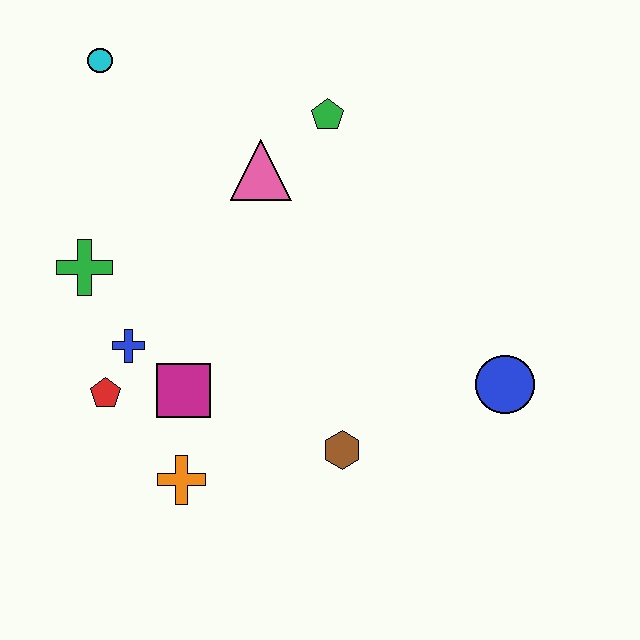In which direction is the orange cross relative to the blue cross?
The orange cross is below the blue cross.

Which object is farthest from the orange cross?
The cyan circle is farthest from the orange cross.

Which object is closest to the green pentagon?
The pink triangle is closest to the green pentagon.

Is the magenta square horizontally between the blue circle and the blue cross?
Yes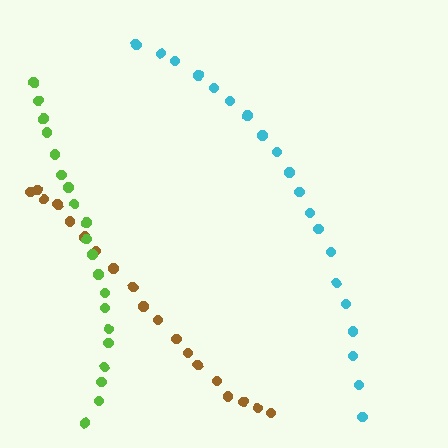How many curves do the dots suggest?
There are 3 distinct paths.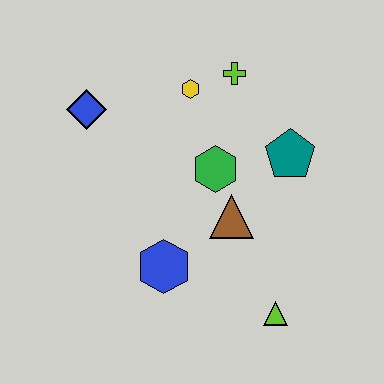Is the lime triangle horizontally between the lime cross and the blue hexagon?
No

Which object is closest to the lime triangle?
The brown triangle is closest to the lime triangle.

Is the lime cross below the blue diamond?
No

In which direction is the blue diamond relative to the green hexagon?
The blue diamond is to the left of the green hexagon.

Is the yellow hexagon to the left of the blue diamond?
No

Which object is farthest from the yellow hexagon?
The lime triangle is farthest from the yellow hexagon.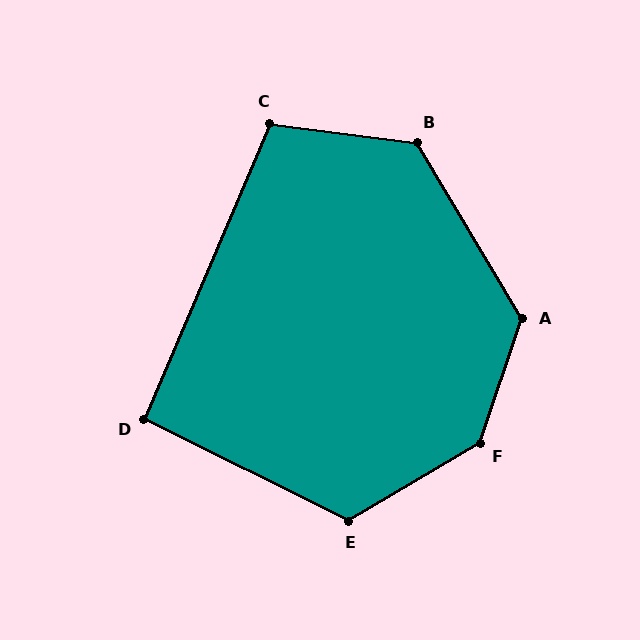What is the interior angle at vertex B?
Approximately 128 degrees (obtuse).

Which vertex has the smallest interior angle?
D, at approximately 93 degrees.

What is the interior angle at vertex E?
Approximately 124 degrees (obtuse).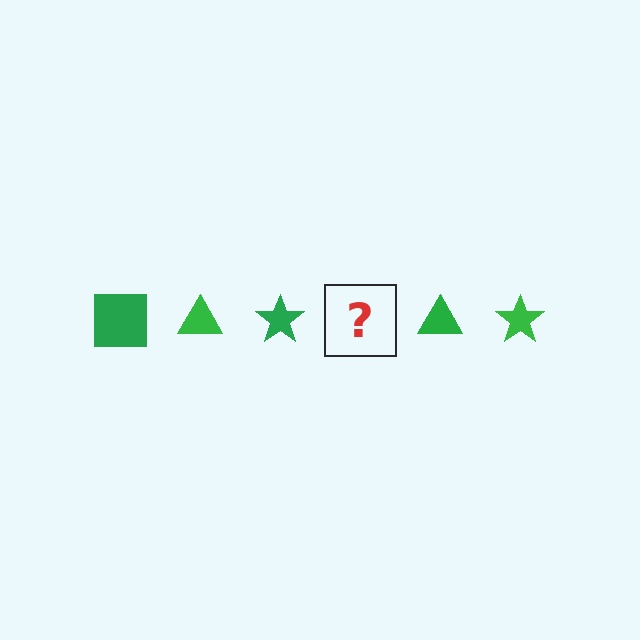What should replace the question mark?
The question mark should be replaced with a green square.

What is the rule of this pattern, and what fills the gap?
The rule is that the pattern cycles through square, triangle, star shapes in green. The gap should be filled with a green square.